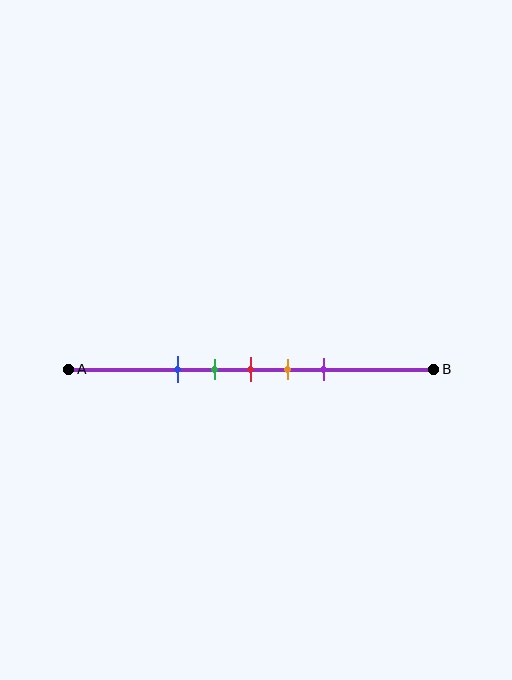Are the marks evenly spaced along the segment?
Yes, the marks are approximately evenly spaced.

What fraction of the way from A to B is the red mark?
The red mark is approximately 50% (0.5) of the way from A to B.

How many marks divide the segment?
There are 5 marks dividing the segment.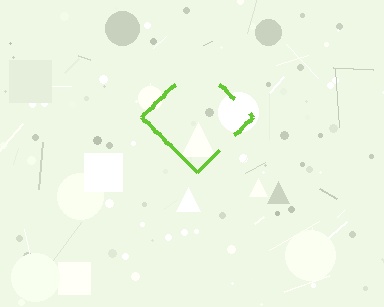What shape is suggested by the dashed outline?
The dashed outline suggests a diamond.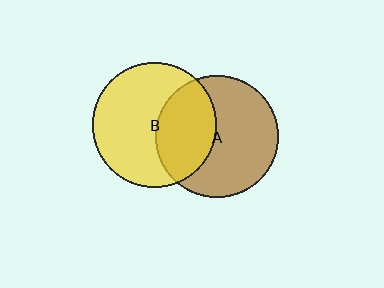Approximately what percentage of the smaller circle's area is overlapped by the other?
Approximately 40%.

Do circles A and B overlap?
Yes.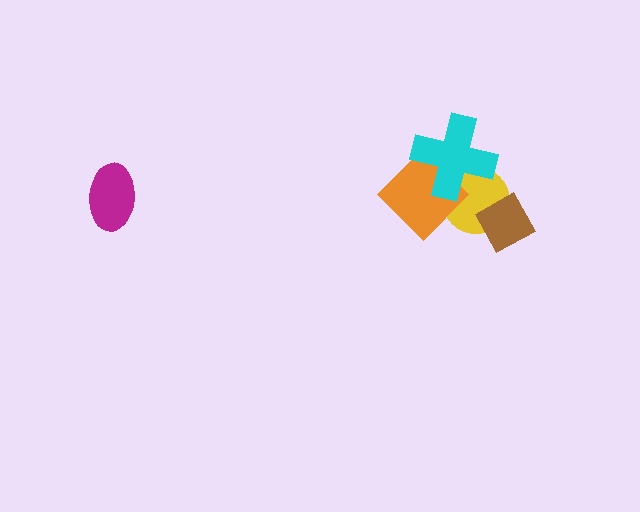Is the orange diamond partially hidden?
Yes, it is partially covered by another shape.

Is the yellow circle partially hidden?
Yes, it is partially covered by another shape.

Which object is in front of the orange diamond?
The cyan cross is in front of the orange diamond.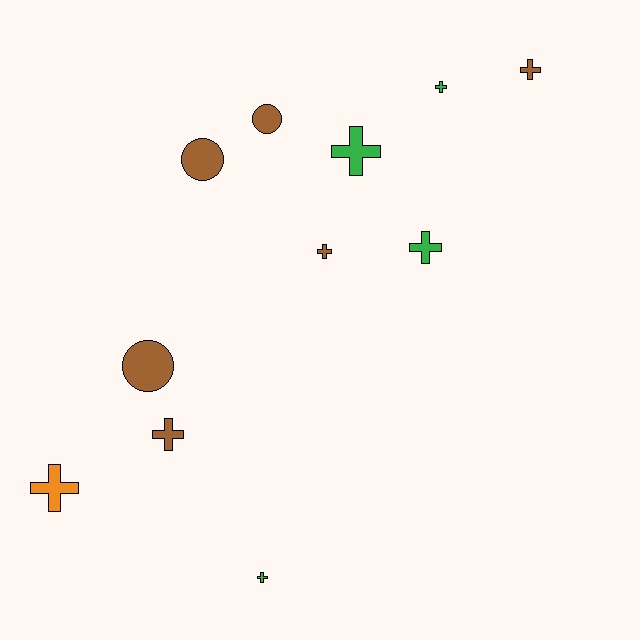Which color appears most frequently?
Brown, with 6 objects.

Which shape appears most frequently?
Cross, with 8 objects.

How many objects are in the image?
There are 11 objects.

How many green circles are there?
There are no green circles.